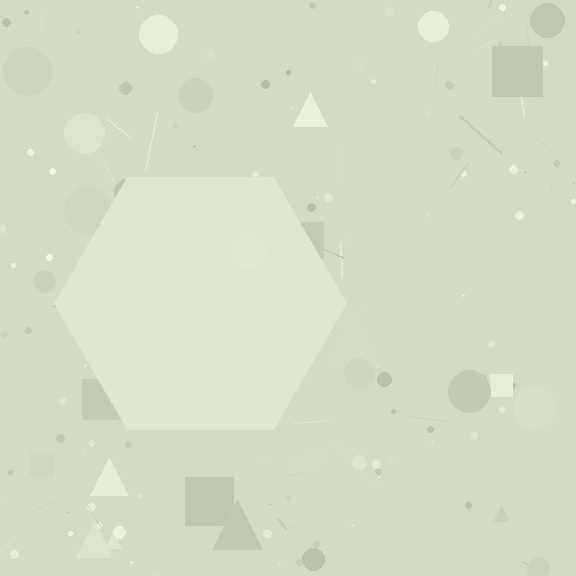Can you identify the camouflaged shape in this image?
The camouflaged shape is a hexagon.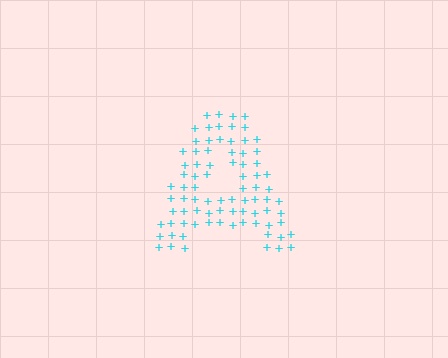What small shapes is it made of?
It is made of small plus signs.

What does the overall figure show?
The overall figure shows the letter A.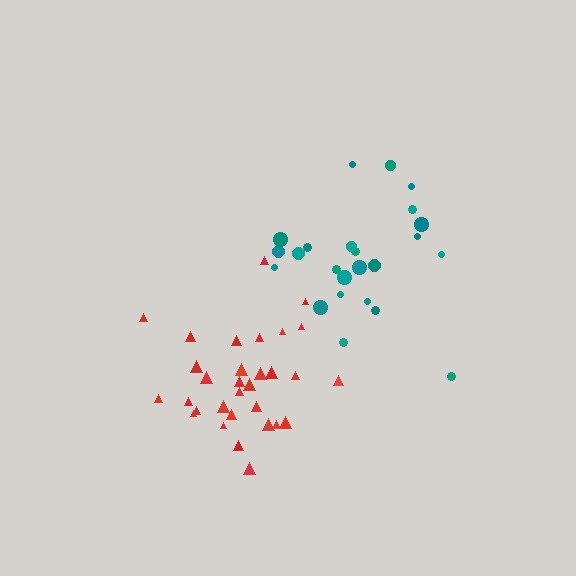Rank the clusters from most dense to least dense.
red, teal.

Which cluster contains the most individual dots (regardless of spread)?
Red (31).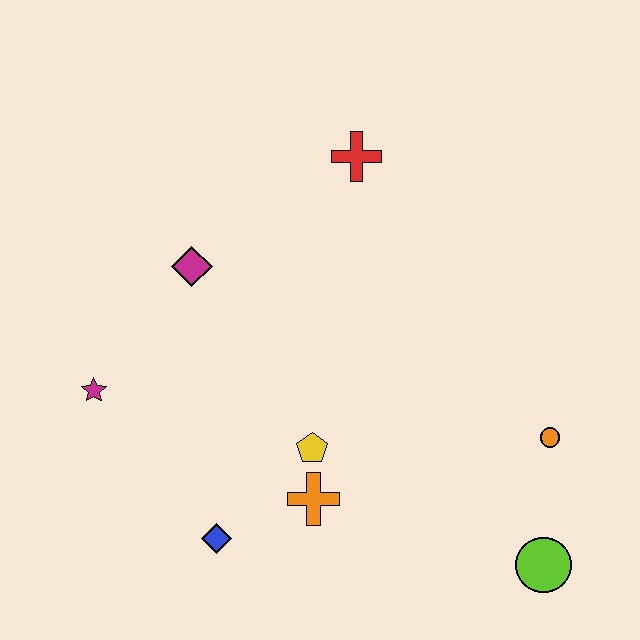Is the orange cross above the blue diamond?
Yes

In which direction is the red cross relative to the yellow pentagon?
The red cross is above the yellow pentagon.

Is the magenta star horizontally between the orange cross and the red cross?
No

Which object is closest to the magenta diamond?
The magenta star is closest to the magenta diamond.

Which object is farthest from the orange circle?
The magenta star is farthest from the orange circle.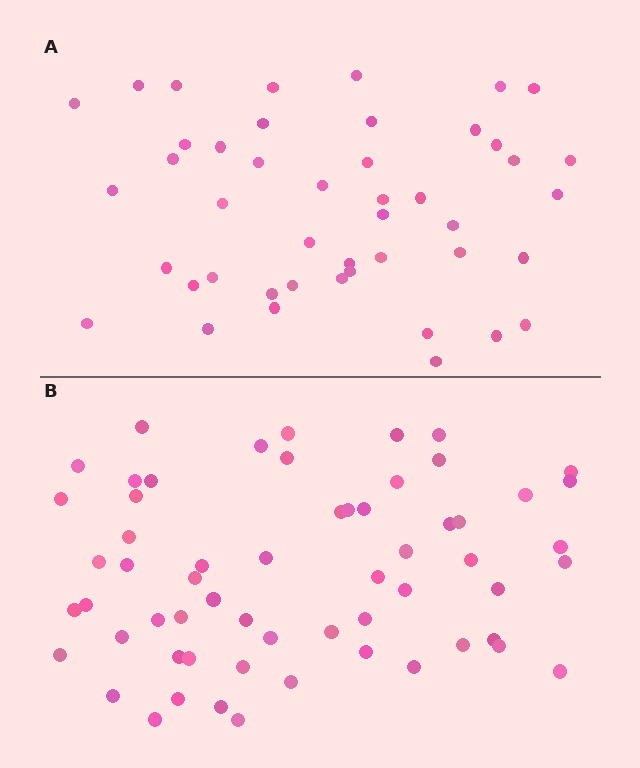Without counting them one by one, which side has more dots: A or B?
Region B (the bottom region) has more dots.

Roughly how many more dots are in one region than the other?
Region B has approximately 15 more dots than region A.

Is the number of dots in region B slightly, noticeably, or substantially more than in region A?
Region B has noticeably more, but not dramatically so. The ratio is roughly 1.3 to 1.